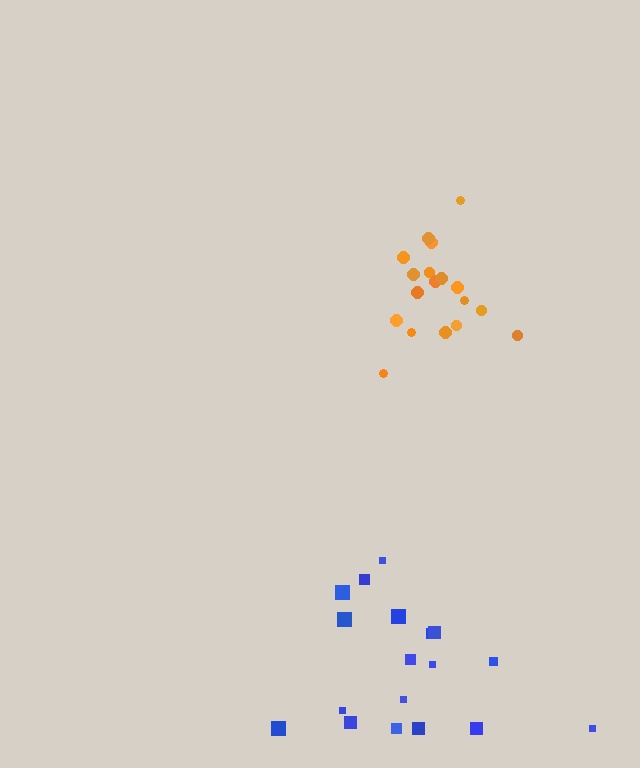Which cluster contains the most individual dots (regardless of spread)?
Blue (18).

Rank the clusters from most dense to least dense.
orange, blue.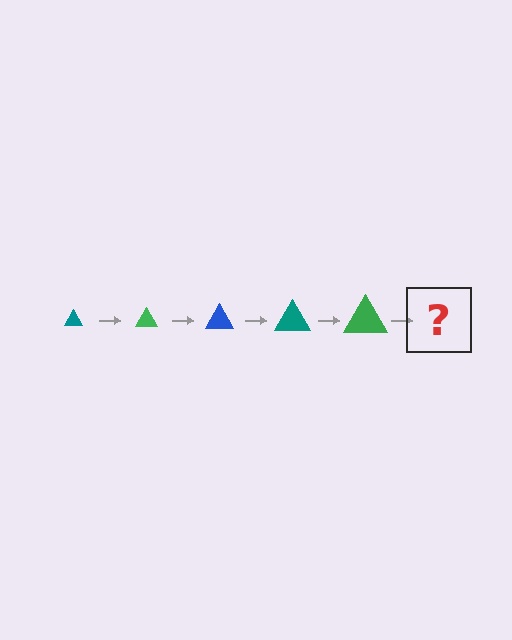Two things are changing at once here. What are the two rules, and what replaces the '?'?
The two rules are that the triangle grows larger each step and the color cycles through teal, green, and blue. The '?' should be a blue triangle, larger than the previous one.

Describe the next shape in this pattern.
It should be a blue triangle, larger than the previous one.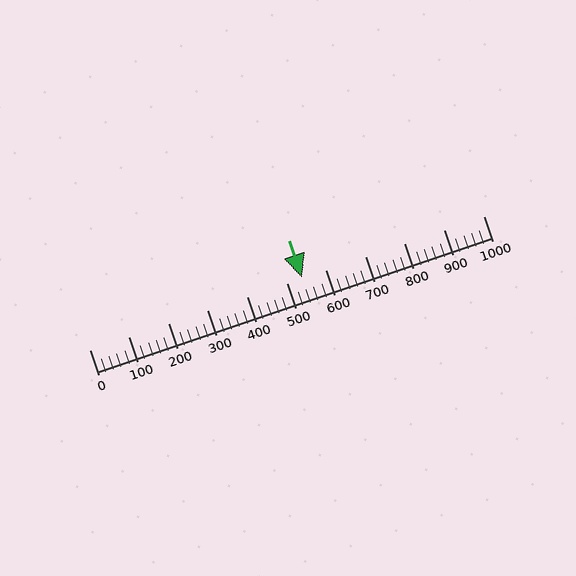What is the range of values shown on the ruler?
The ruler shows values from 0 to 1000.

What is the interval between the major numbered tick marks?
The major tick marks are spaced 100 units apart.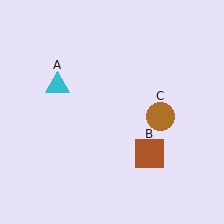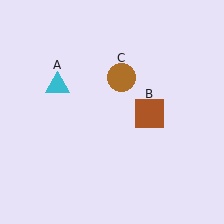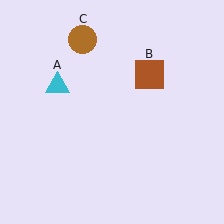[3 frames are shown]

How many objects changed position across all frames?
2 objects changed position: brown square (object B), brown circle (object C).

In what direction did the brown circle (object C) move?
The brown circle (object C) moved up and to the left.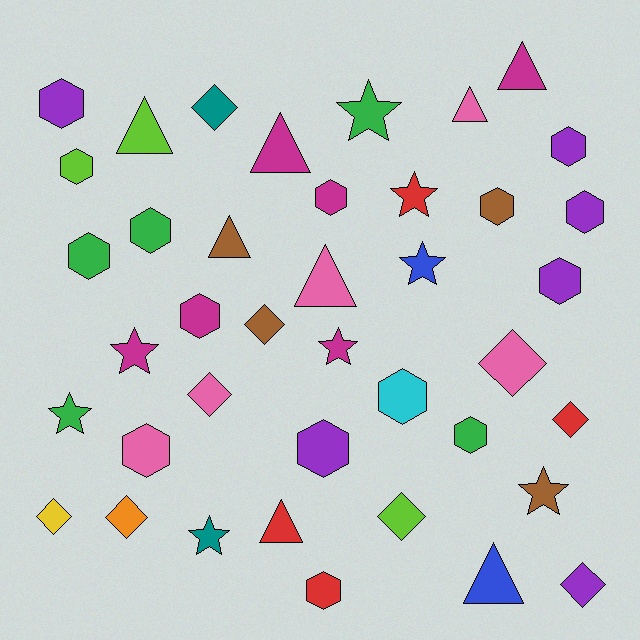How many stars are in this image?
There are 8 stars.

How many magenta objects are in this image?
There are 6 magenta objects.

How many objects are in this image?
There are 40 objects.